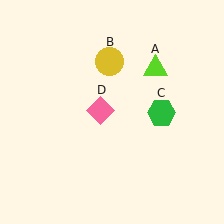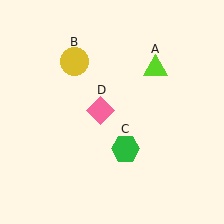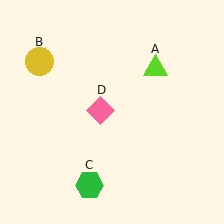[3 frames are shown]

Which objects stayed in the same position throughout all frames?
Lime triangle (object A) and pink diamond (object D) remained stationary.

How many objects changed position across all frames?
2 objects changed position: yellow circle (object B), green hexagon (object C).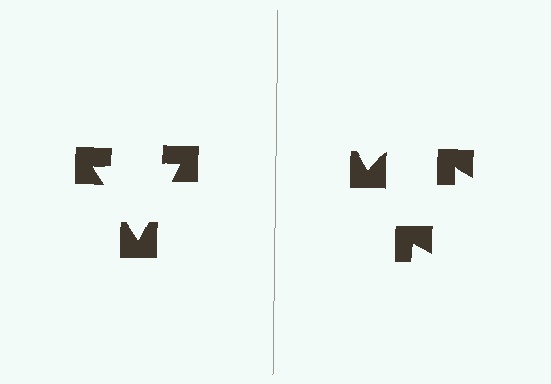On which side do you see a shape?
An illusory triangle appears on the left side. On the right side the wedge cuts are rotated, so no coherent shape forms.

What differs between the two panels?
The notched squares are positioned identically on both sides; only the wedge orientations differ. On the left they align to a triangle; on the right they are misaligned.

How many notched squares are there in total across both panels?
6 — 3 on each side.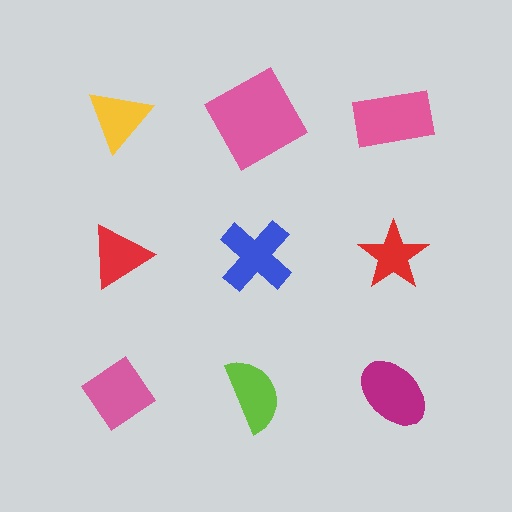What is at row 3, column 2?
A lime semicircle.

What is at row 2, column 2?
A blue cross.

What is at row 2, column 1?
A red triangle.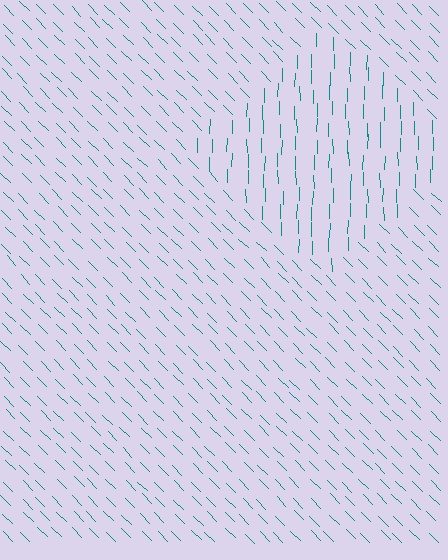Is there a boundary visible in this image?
Yes, there is a texture boundary formed by a change in line orientation.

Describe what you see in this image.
The image is filled with small teal line segments. A diamond region in the image has lines oriented differently from the surrounding lines, creating a visible texture boundary.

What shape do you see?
I see a diamond.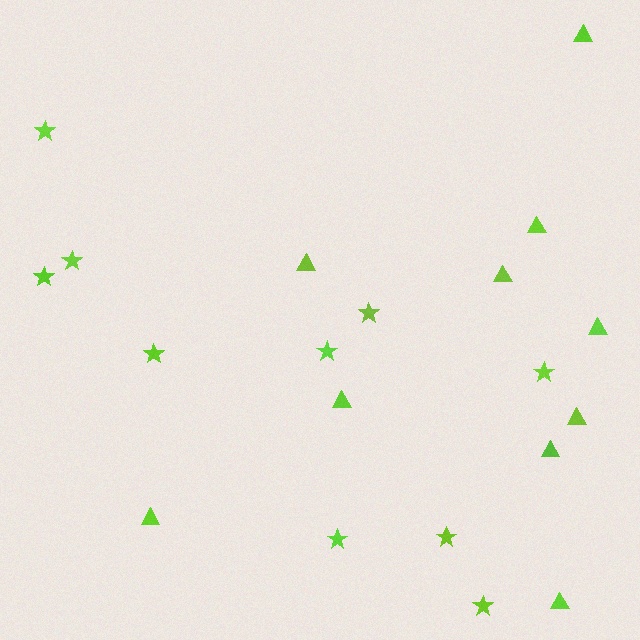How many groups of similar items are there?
There are 2 groups: one group of triangles (10) and one group of stars (10).